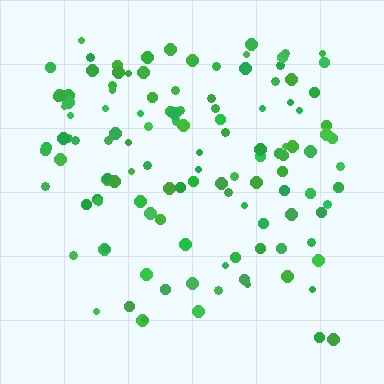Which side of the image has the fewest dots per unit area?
The bottom.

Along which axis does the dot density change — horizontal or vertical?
Vertical.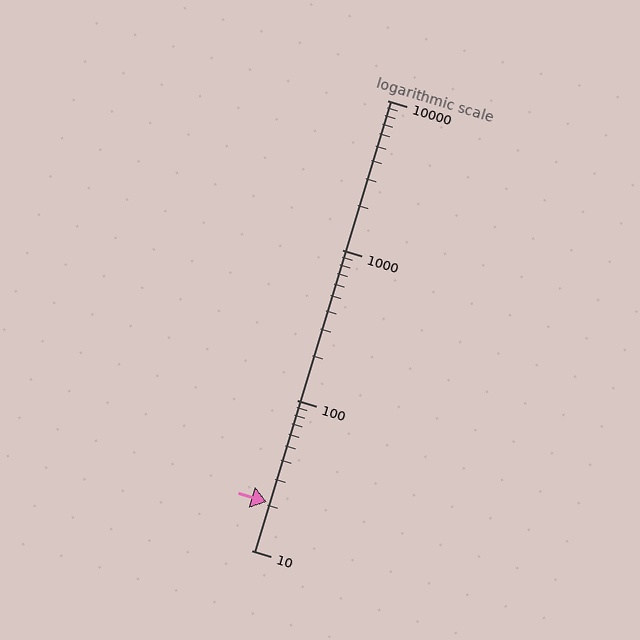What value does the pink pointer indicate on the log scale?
The pointer indicates approximately 21.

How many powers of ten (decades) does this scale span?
The scale spans 3 decades, from 10 to 10000.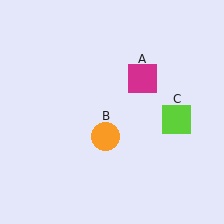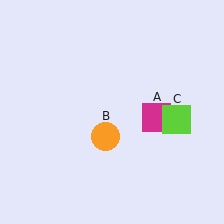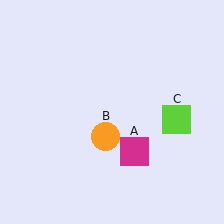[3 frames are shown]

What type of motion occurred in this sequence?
The magenta square (object A) rotated clockwise around the center of the scene.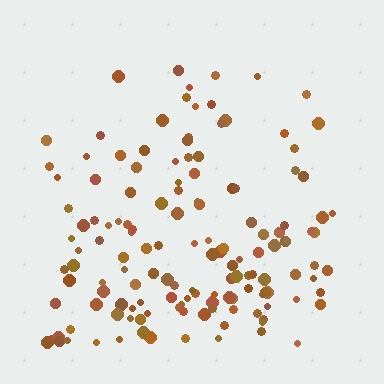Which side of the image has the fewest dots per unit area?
The top.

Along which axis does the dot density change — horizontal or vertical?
Vertical.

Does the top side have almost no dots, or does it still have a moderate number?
Still a moderate number, just noticeably fewer than the bottom.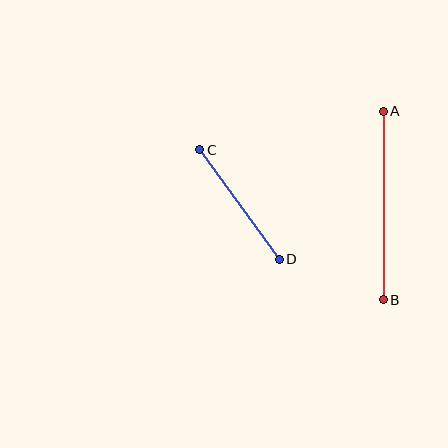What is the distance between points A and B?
The distance is approximately 188 pixels.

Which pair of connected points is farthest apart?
Points A and B are farthest apart.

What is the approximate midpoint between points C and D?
The midpoint is at approximately (239, 205) pixels.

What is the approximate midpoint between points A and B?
The midpoint is at approximately (383, 205) pixels.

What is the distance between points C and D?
The distance is approximately 135 pixels.